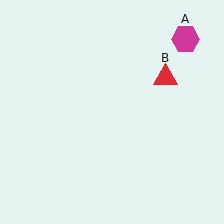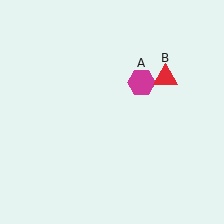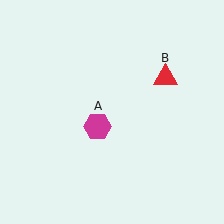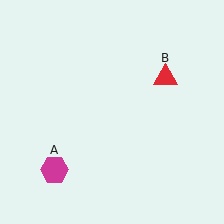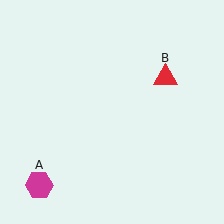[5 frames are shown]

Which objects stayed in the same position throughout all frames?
Red triangle (object B) remained stationary.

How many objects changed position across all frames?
1 object changed position: magenta hexagon (object A).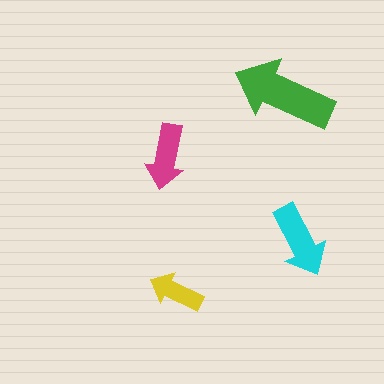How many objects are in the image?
There are 4 objects in the image.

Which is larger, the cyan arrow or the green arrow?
The green one.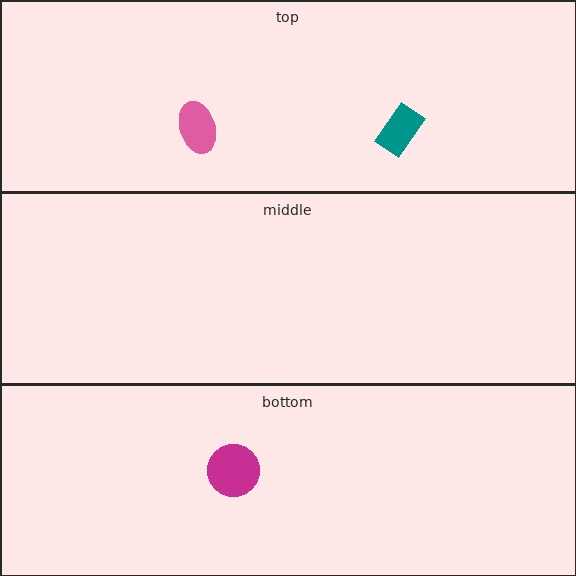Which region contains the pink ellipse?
The top region.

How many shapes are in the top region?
2.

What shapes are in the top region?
The teal rectangle, the pink ellipse.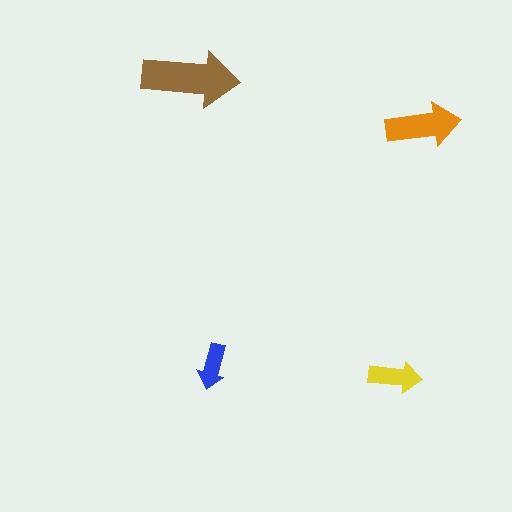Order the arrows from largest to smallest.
the brown one, the orange one, the yellow one, the blue one.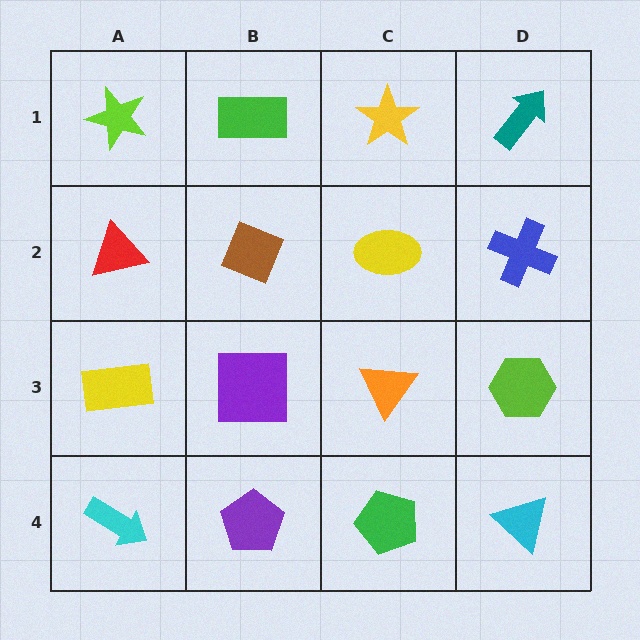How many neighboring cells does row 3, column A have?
3.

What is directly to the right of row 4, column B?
A green pentagon.